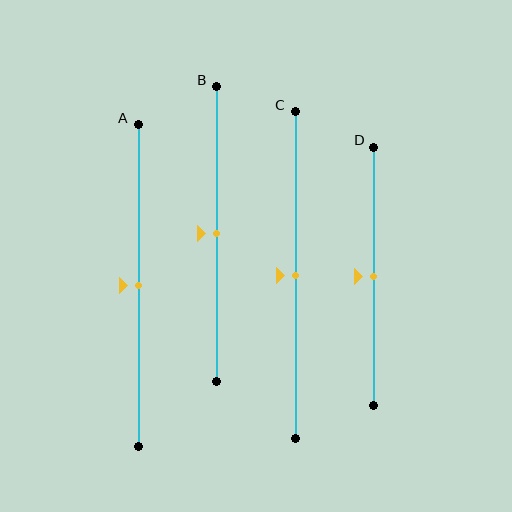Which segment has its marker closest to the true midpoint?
Segment A has its marker closest to the true midpoint.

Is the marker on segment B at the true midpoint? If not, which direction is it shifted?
Yes, the marker on segment B is at the true midpoint.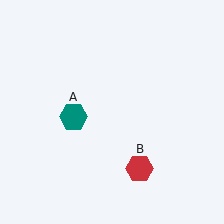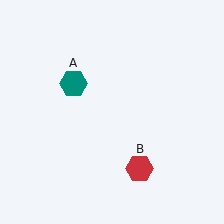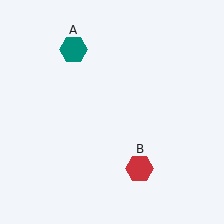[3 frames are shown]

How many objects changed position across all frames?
1 object changed position: teal hexagon (object A).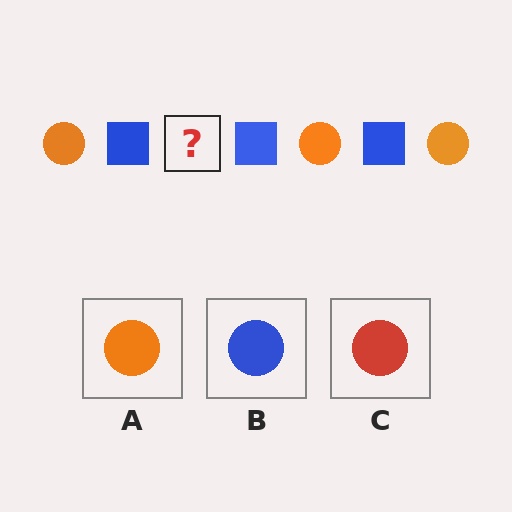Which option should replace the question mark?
Option A.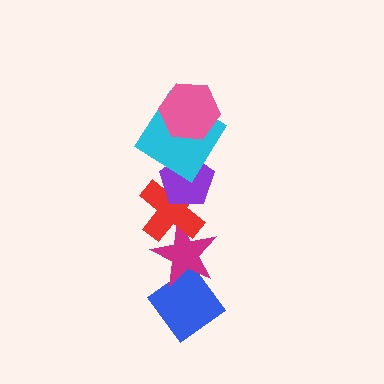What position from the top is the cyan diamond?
The cyan diamond is 2nd from the top.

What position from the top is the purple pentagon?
The purple pentagon is 3rd from the top.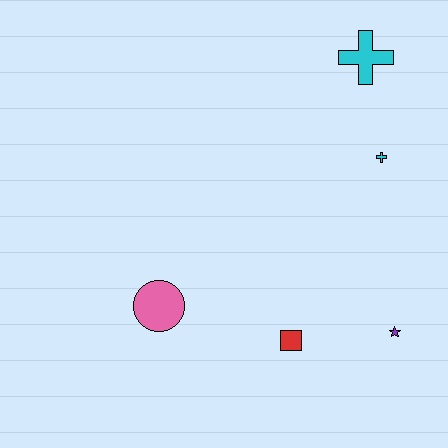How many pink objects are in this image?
There is 1 pink object.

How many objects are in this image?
There are 5 objects.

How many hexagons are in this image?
There are no hexagons.